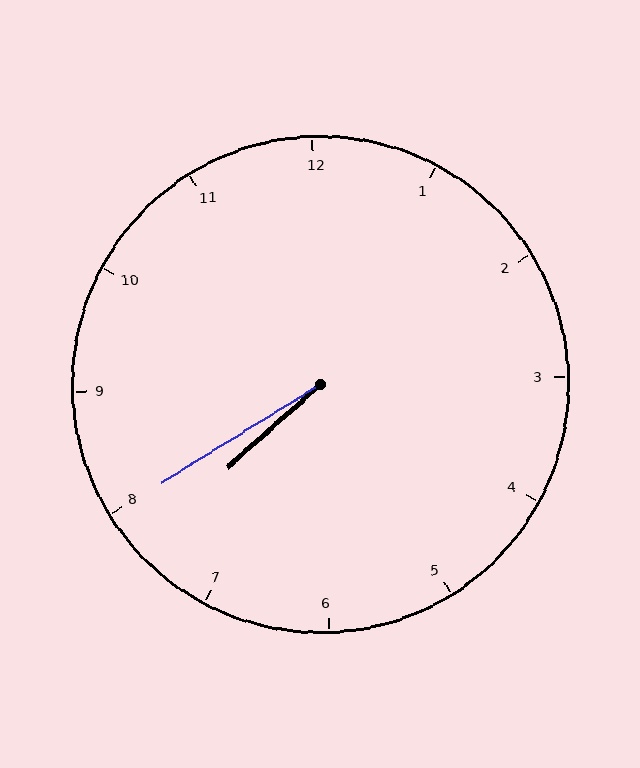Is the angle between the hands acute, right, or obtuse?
It is acute.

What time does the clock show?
7:40.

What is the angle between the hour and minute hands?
Approximately 10 degrees.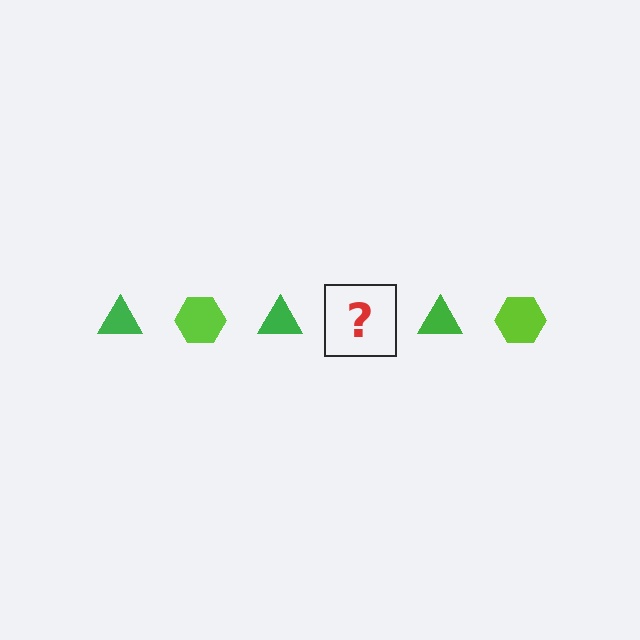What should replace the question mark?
The question mark should be replaced with a lime hexagon.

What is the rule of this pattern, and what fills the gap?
The rule is that the pattern alternates between green triangle and lime hexagon. The gap should be filled with a lime hexagon.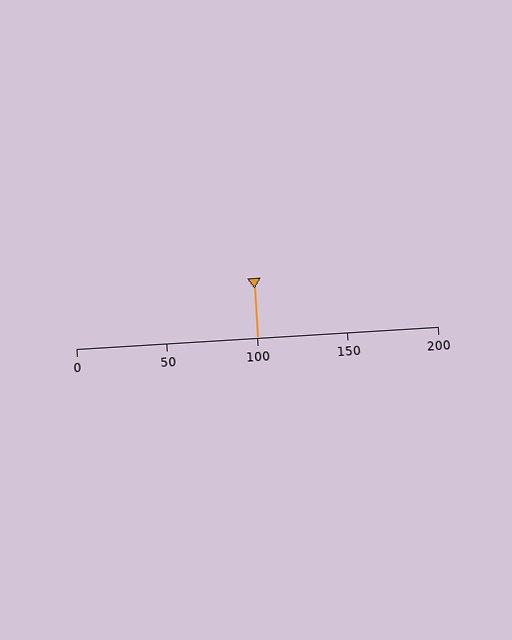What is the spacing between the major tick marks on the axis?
The major ticks are spaced 50 apart.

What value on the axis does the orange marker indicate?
The marker indicates approximately 100.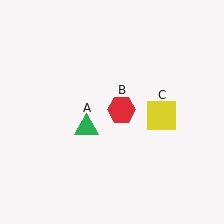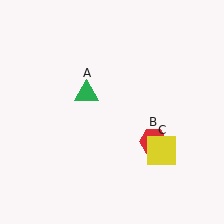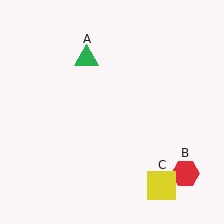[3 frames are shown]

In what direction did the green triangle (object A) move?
The green triangle (object A) moved up.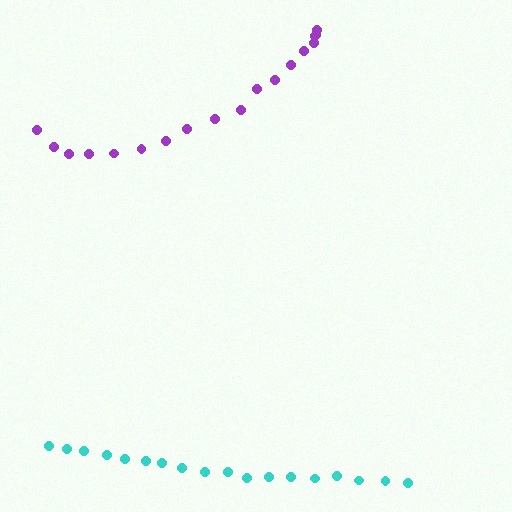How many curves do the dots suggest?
There are 2 distinct paths.